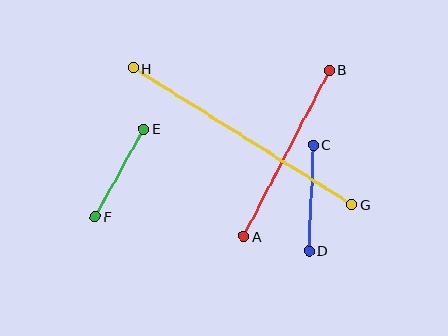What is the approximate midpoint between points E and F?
The midpoint is at approximately (120, 173) pixels.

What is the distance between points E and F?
The distance is approximately 100 pixels.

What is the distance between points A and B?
The distance is approximately 187 pixels.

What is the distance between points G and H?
The distance is approximately 258 pixels.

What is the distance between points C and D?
The distance is approximately 106 pixels.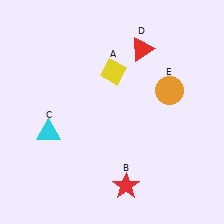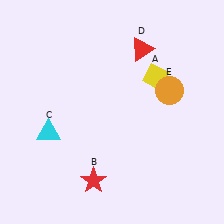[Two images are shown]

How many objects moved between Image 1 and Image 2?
2 objects moved between the two images.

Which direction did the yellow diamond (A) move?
The yellow diamond (A) moved right.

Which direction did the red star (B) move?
The red star (B) moved left.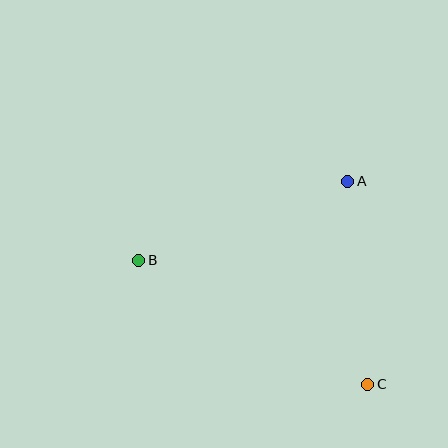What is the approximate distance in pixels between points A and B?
The distance between A and B is approximately 223 pixels.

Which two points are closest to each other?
Points A and C are closest to each other.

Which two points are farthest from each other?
Points B and C are farthest from each other.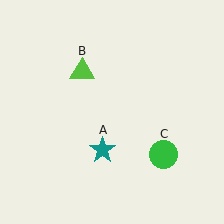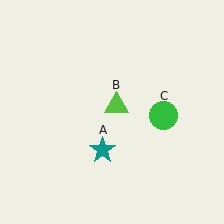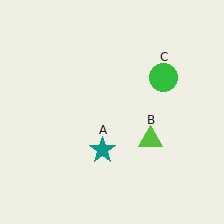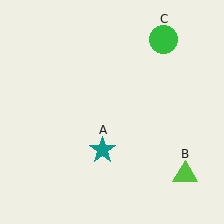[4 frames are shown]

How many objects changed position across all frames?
2 objects changed position: lime triangle (object B), green circle (object C).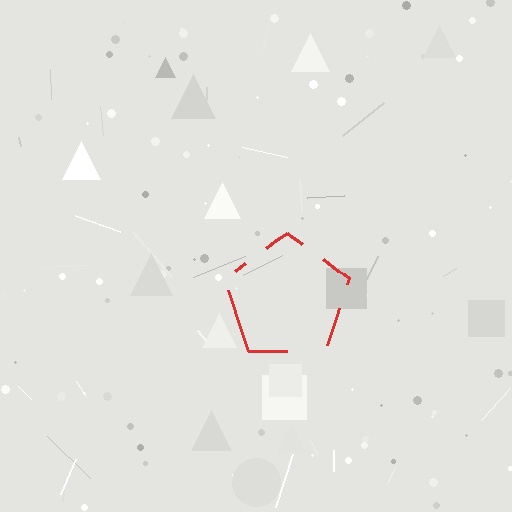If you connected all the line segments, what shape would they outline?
They would outline a pentagon.